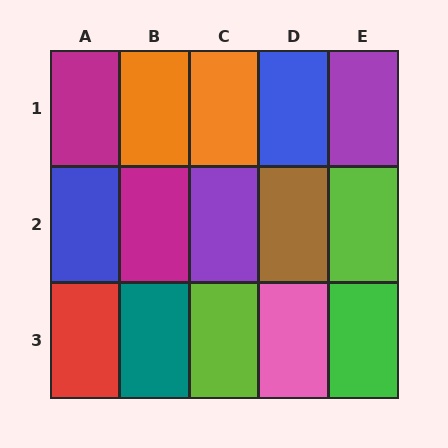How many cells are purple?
2 cells are purple.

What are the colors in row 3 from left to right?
Red, teal, lime, pink, green.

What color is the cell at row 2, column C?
Purple.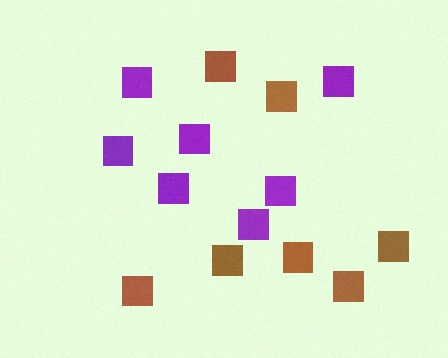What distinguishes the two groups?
There are 2 groups: one group of purple squares (7) and one group of brown squares (7).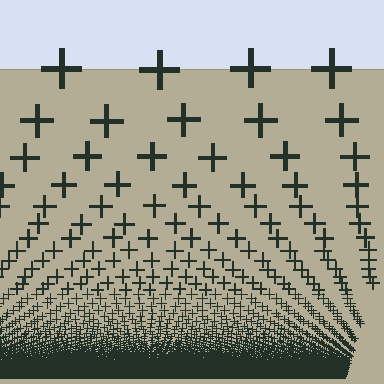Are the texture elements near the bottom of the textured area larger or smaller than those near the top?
Smaller. The gradient is inverted — elements near the bottom are smaller and denser.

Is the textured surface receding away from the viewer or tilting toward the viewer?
The surface appears to tilt toward the viewer. Texture elements get larger and sparser toward the top.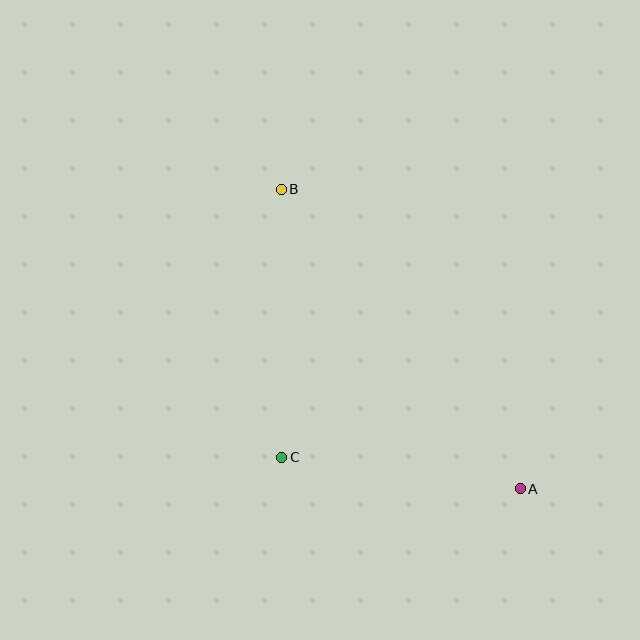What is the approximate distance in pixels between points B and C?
The distance between B and C is approximately 268 pixels.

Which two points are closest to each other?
Points A and C are closest to each other.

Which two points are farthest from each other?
Points A and B are farthest from each other.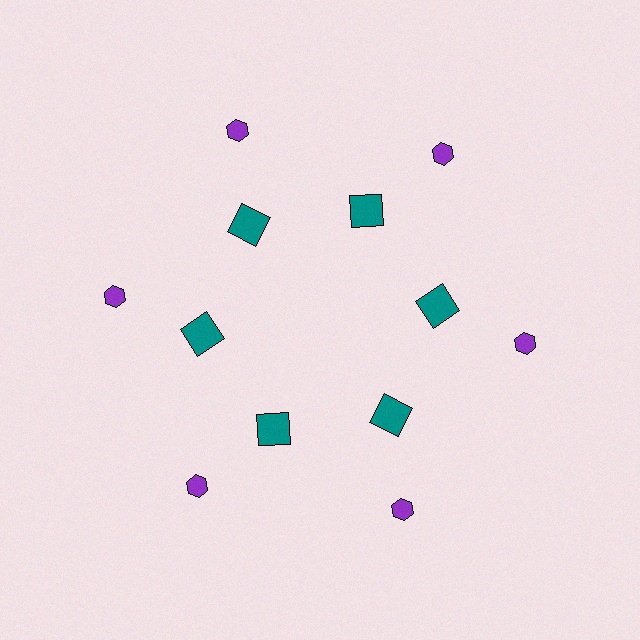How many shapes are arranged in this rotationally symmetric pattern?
There are 12 shapes, arranged in 6 groups of 2.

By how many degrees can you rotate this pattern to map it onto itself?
The pattern maps onto itself every 60 degrees of rotation.